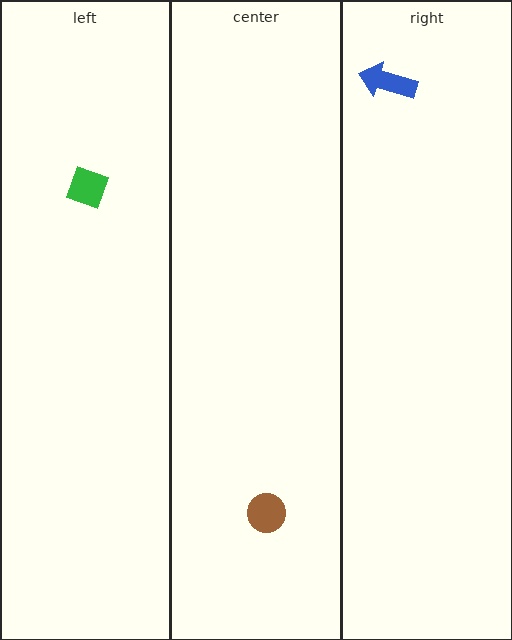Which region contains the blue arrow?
The right region.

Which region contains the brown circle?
The center region.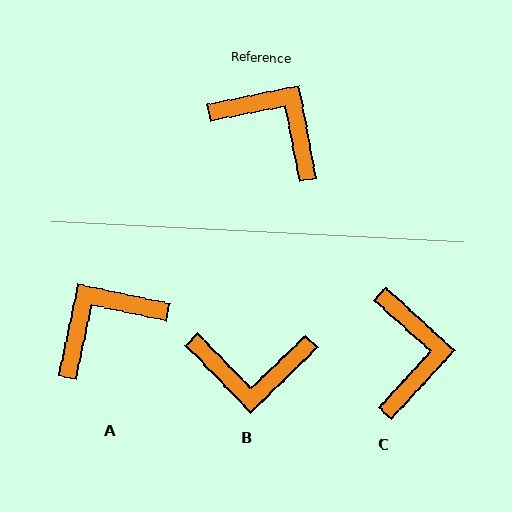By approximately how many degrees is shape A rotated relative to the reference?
Approximately 67 degrees counter-clockwise.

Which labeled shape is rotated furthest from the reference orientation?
B, about 147 degrees away.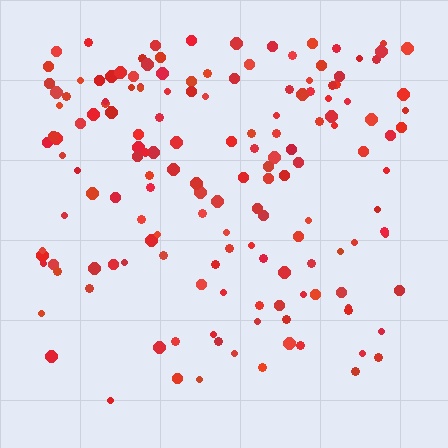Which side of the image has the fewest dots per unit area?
The bottom.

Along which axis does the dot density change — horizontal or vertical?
Vertical.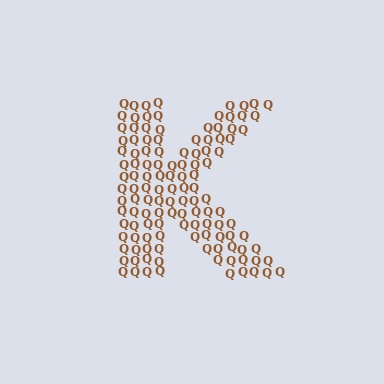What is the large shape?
The large shape is the letter K.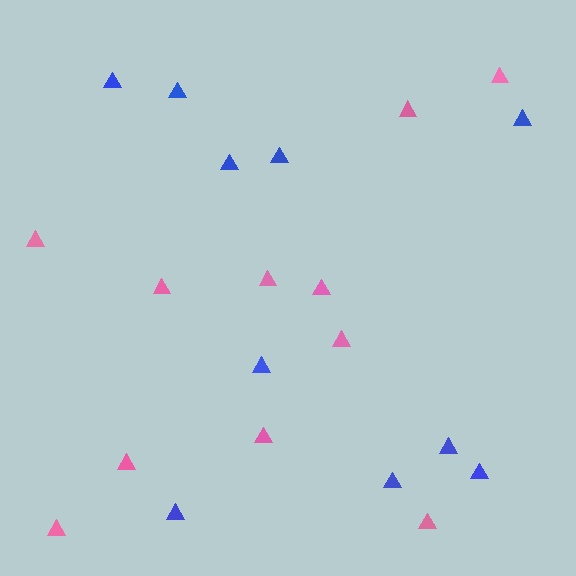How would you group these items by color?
There are 2 groups: one group of pink triangles (11) and one group of blue triangles (10).